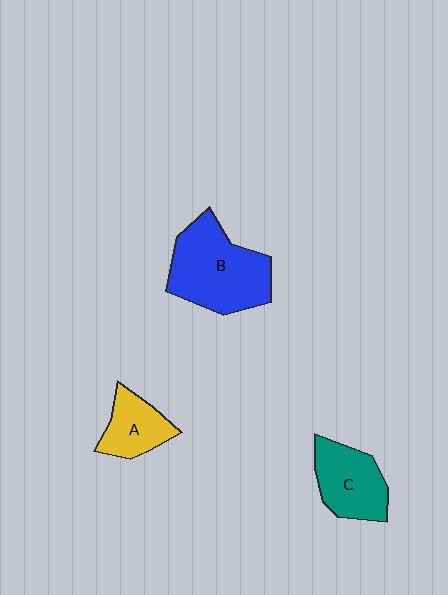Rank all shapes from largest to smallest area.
From largest to smallest: B (blue), C (teal), A (yellow).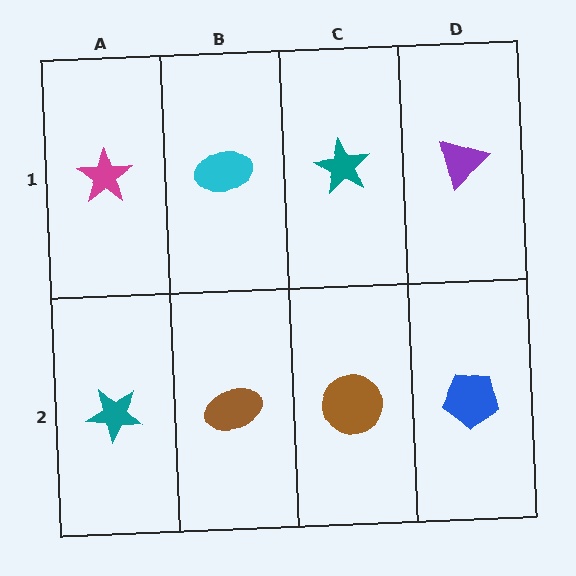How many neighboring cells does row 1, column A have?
2.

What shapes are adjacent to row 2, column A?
A magenta star (row 1, column A), a brown ellipse (row 2, column B).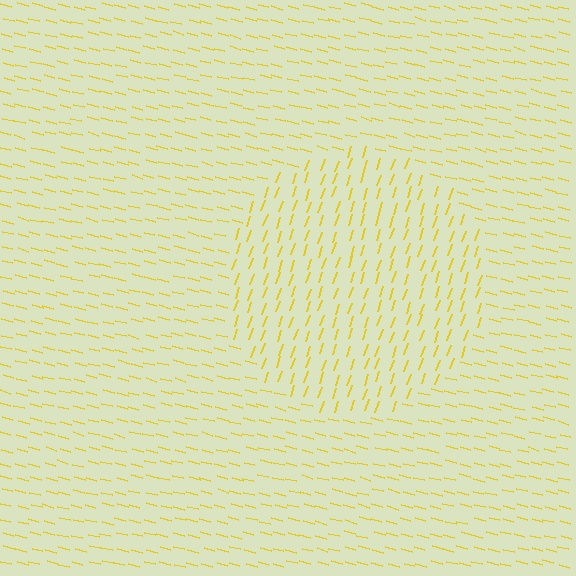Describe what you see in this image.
The image is filled with small yellow line segments. A circle region in the image has lines oriented differently from the surrounding lines, creating a visible texture boundary.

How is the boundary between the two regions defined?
The boundary is defined purely by a change in line orientation (approximately 86 degrees difference). All lines are the same color and thickness.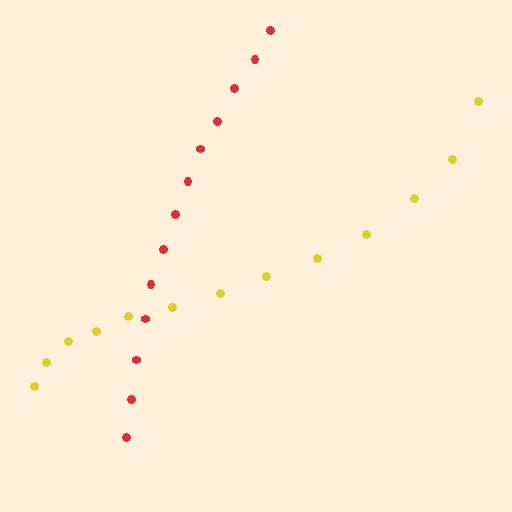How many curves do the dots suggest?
There are 2 distinct paths.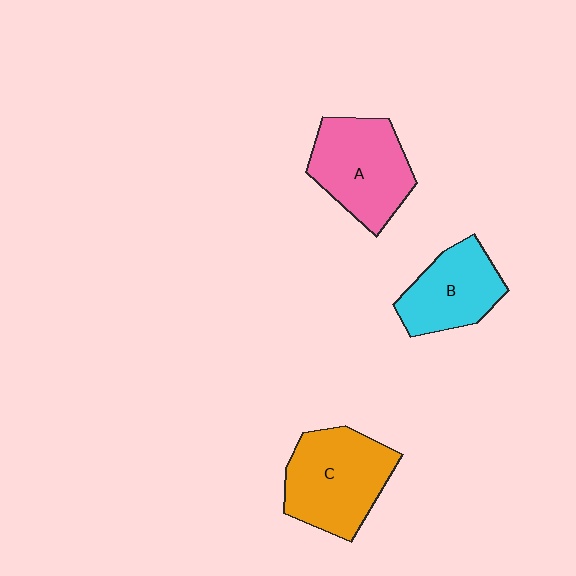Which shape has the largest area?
Shape C (orange).